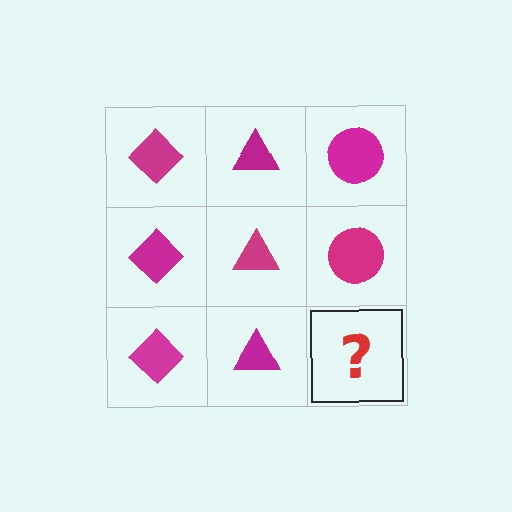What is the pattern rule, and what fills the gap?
The rule is that each column has a consistent shape. The gap should be filled with a magenta circle.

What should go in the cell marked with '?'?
The missing cell should contain a magenta circle.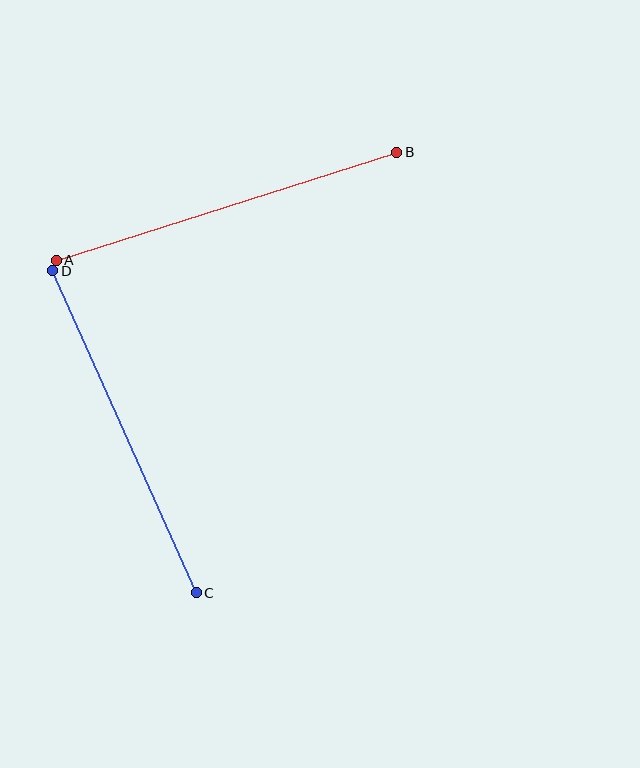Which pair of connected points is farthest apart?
Points A and B are farthest apart.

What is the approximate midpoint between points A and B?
The midpoint is at approximately (227, 206) pixels.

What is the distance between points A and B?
The distance is approximately 357 pixels.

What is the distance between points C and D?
The distance is approximately 353 pixels.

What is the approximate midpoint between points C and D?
The midpoint is at approximately (125, 432) pixels.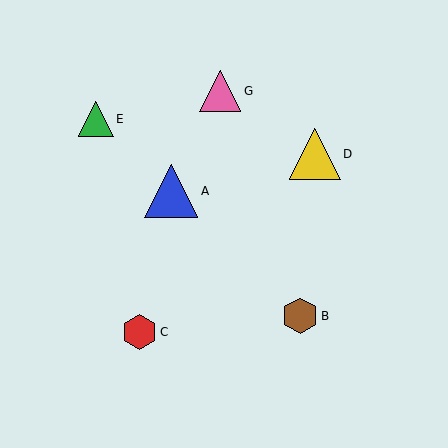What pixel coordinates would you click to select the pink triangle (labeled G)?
Click at (220, 91) to select the pink triangle G.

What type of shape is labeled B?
Shape B is a brown hexagon.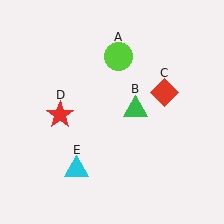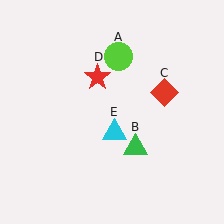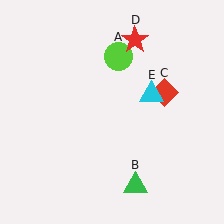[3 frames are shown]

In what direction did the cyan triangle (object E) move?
The cyan triangle (object E) moved up and to the right.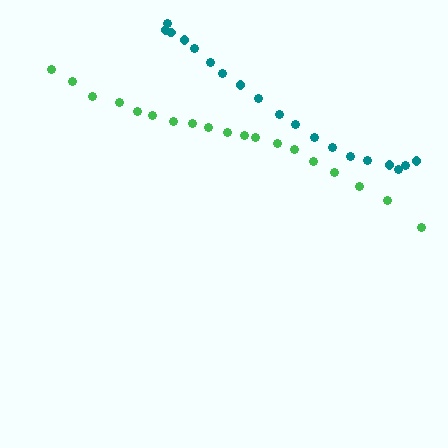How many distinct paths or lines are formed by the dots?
There are 2 distinct paths.